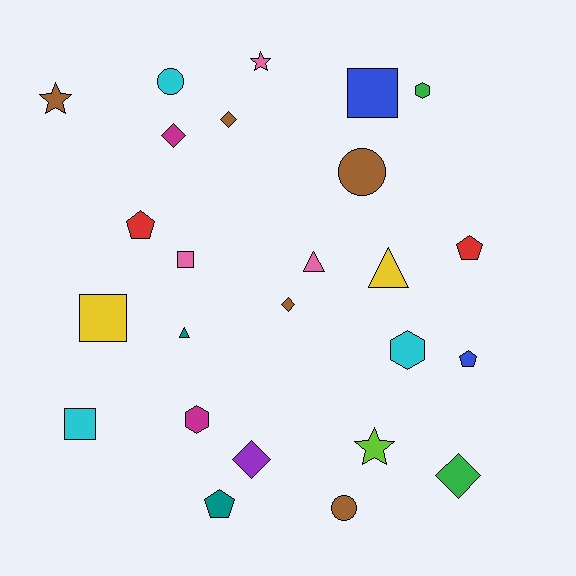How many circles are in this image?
There are 3 circles.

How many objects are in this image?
There are 25 objects.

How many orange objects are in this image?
There are no orange objects.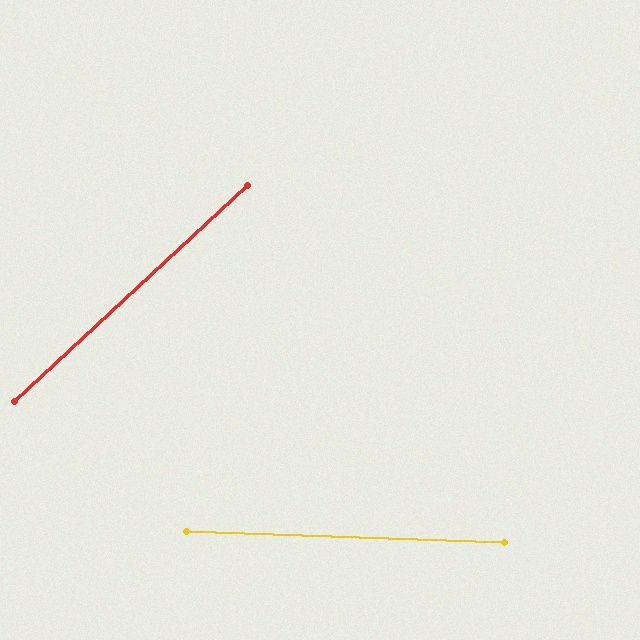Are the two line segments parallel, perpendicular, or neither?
Neither parallel nor perpendicular — they differ by about 45°.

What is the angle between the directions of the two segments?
Approximately 45 degrees.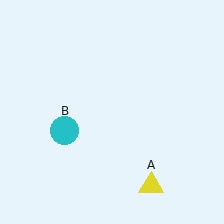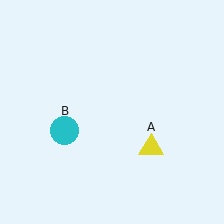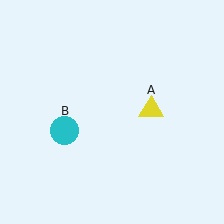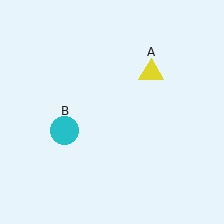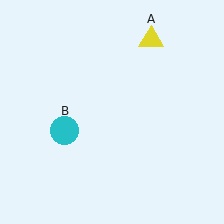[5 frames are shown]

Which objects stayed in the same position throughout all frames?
Cyan circle (object B) remained stationary.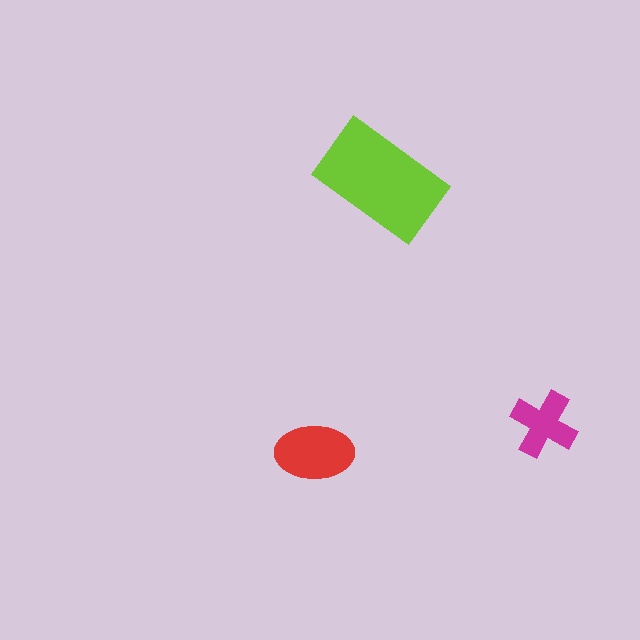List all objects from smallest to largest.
The magenta cross, the red ellipse, the lime rectangle.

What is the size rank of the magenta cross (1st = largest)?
3rd.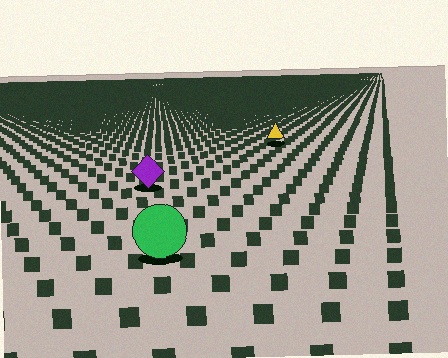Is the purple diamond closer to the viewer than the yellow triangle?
Yes. The purple diamond is closer — you can tell from the texture gradient: the ground texture is coarser near it.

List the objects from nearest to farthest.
From nearest to farthest: the green circle, the purple diamond, the yellow triangle.